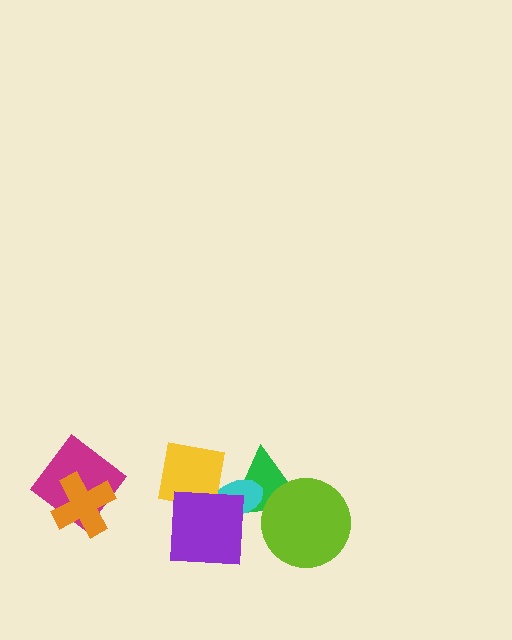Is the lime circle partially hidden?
No, no other shape covers it.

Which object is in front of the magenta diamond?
The orange cross is in front of the magenta diamond.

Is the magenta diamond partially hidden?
Yes, it is partially covered by another shape.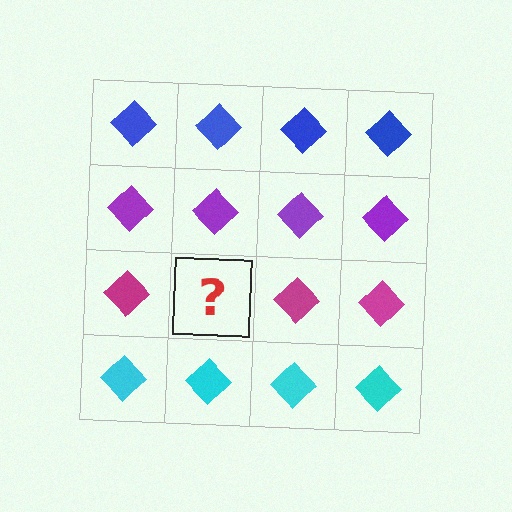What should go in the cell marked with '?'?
The missing cell should contain a magenta diamond.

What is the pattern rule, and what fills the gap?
The rule is that each row has a consistent color. The gap should be filled with a magenta diamond.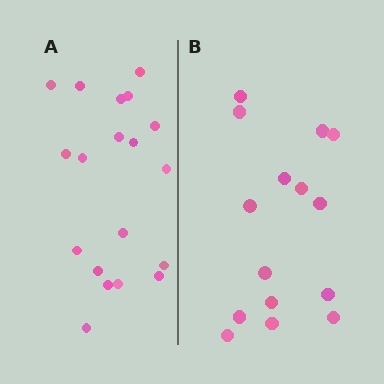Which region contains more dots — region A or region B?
Region A (the left region) has more dots.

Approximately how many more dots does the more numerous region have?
Region A has about 4 more dots than region B.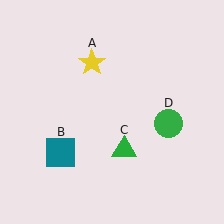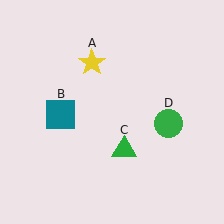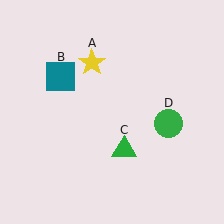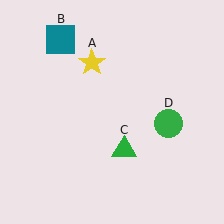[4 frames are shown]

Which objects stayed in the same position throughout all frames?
Yellow star (object A) and green triangle (object C) and green circle (object D) remained stationary.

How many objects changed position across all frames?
1 object changed position: teal square (object B).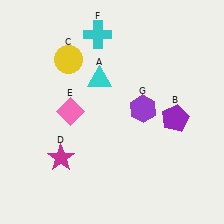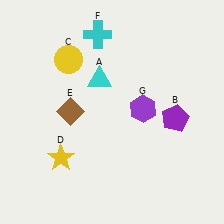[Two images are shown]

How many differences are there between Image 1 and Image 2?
There are 2 differences between the two images.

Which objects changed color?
D changed from magenta to yellow. E changed from pink to brown.